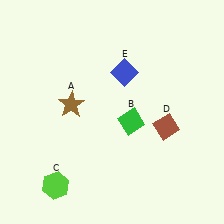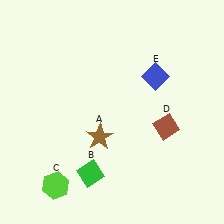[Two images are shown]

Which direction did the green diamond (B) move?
The green diamond (B) moved down.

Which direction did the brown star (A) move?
The brown star (A) moved down.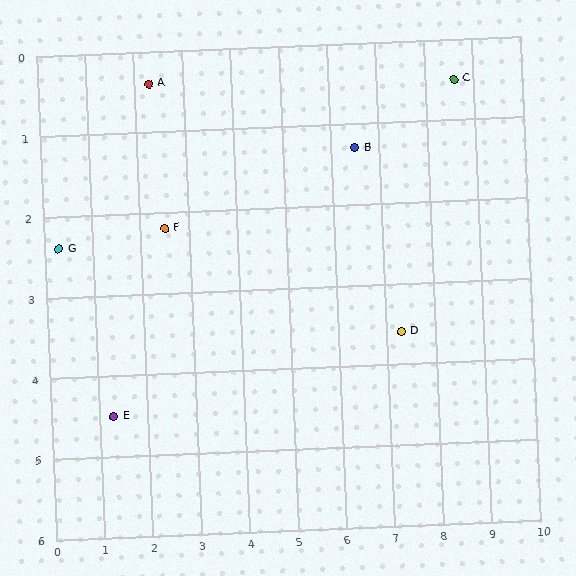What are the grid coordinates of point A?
Point A is at approximately (2.3, 0.4).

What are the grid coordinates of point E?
Point E is at approximately (1.3, 4.5).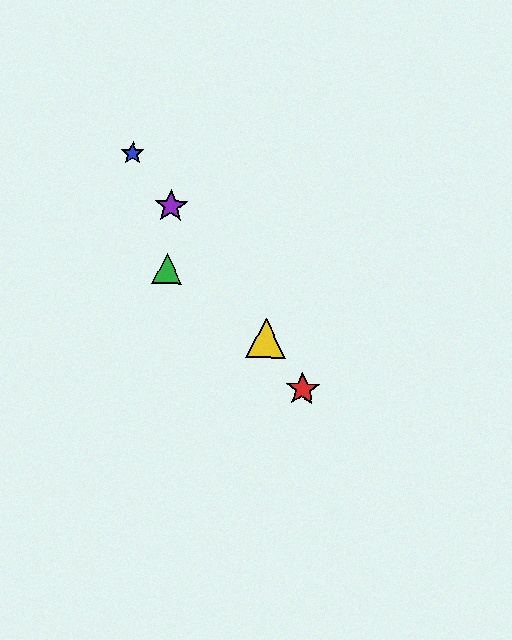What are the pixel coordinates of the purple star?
The purple star is at (171, 206).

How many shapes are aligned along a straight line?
4 shapes (the red star, the blue star, the yellow triangle, the purple star) are aligned along a straight line.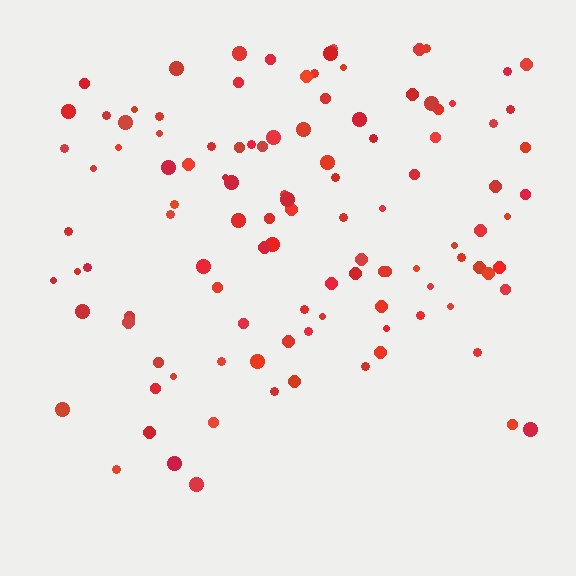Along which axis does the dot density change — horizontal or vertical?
Vertical.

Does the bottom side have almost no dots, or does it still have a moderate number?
Still a moderate number, just noticeably fewer than the top.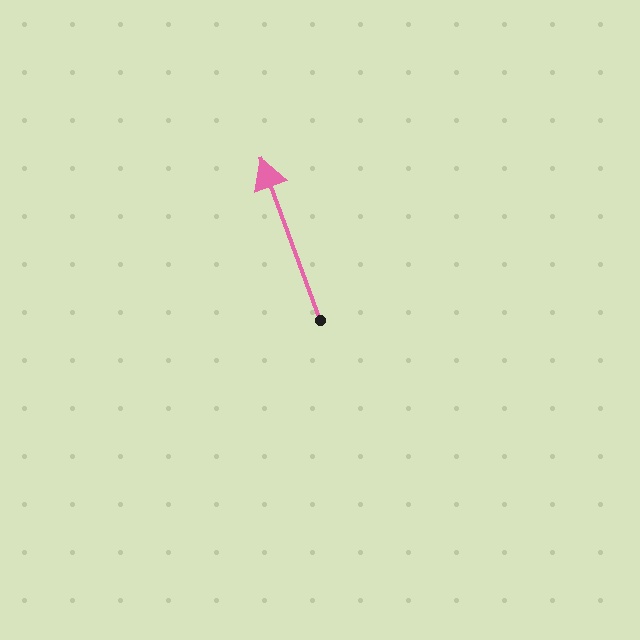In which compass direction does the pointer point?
North.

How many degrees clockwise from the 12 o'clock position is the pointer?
Approximately 340 degrees.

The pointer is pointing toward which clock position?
Roughly 11 o'clock.